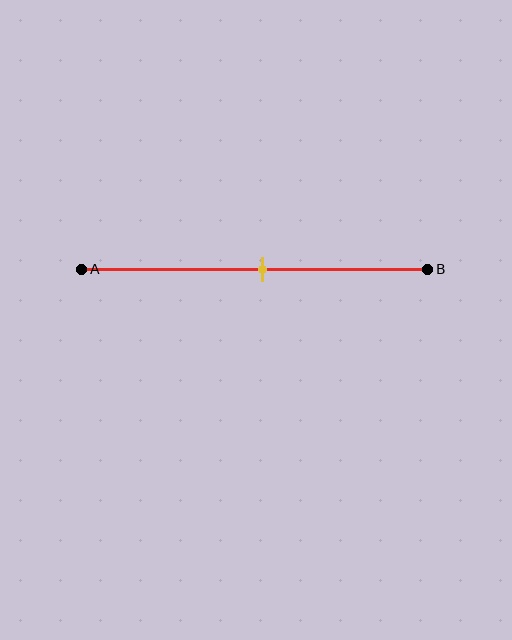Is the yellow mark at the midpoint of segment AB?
Yes, the mark is approximately at the midpoint.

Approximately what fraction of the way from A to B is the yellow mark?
The yellow mark is approximately 50% of the way from A to B.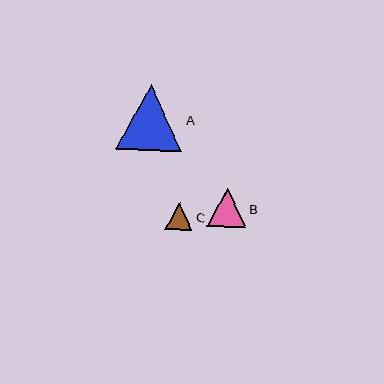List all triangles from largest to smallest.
From largest to smallest: A, B, C.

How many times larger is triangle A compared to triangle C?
Triangle A is approximately 2.5 times the size of triangle C.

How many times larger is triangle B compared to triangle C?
Triangle B is approximately 1.5 times the size of triangle C.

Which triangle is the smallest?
Triangle C is the smallest with a size of approximately 27 pixels.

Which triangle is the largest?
Triangle A is the largest with a size of approximately 66 pixels.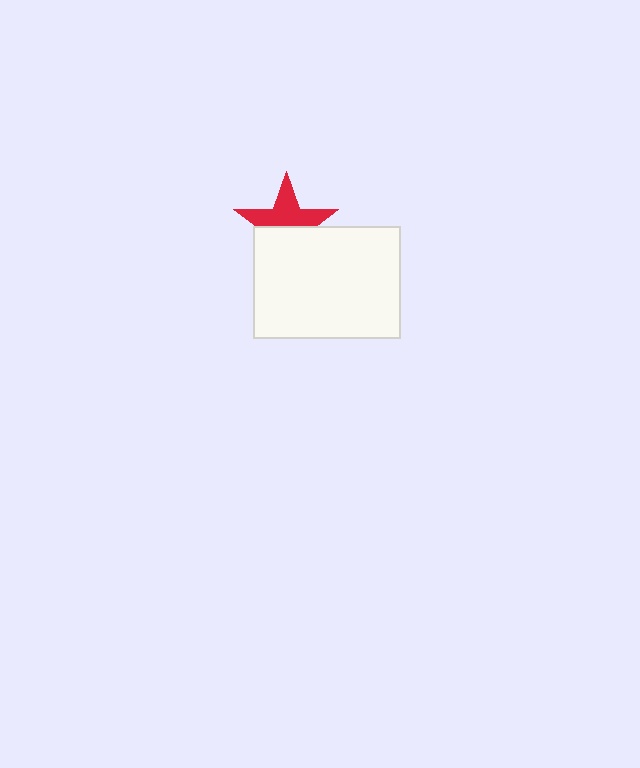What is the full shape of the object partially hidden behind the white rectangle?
The partially hidden object is a red star.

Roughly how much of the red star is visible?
About half of it is visible (roughly 52%).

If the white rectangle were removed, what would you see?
You would see the complete red star.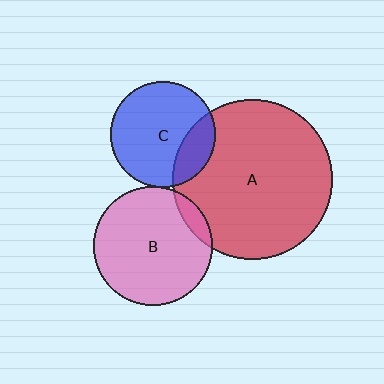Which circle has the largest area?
Circle A (red).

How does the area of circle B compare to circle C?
Approximately 1.3 times.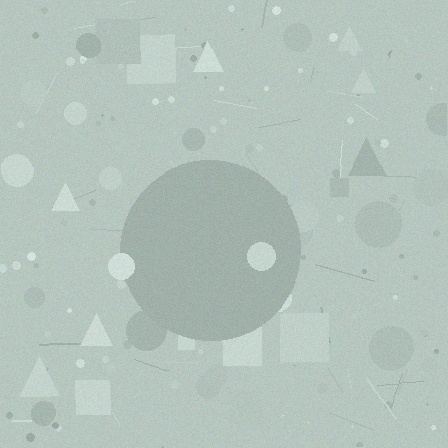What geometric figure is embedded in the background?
A circle is embedded in the background.